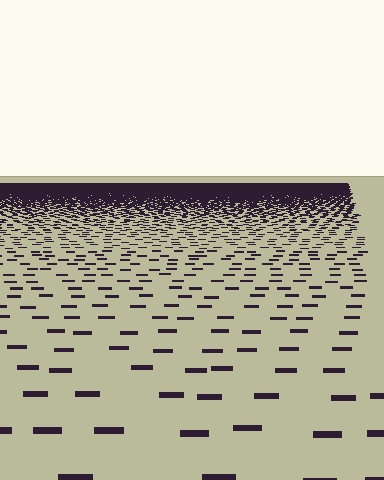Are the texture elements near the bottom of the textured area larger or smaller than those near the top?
Larger. Near the bottom, elements are closer to the viewer and appear at a bigger on-screen size.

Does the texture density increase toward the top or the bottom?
Density increases toward the top.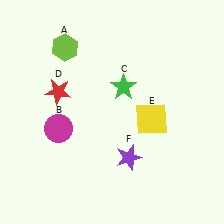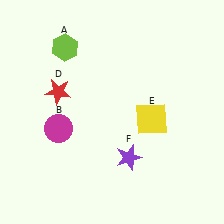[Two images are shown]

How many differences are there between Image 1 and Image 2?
There is 1 difference between the two images.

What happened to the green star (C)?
The green star (C) was removed in Image 2. It was in the top-right area of Image 1.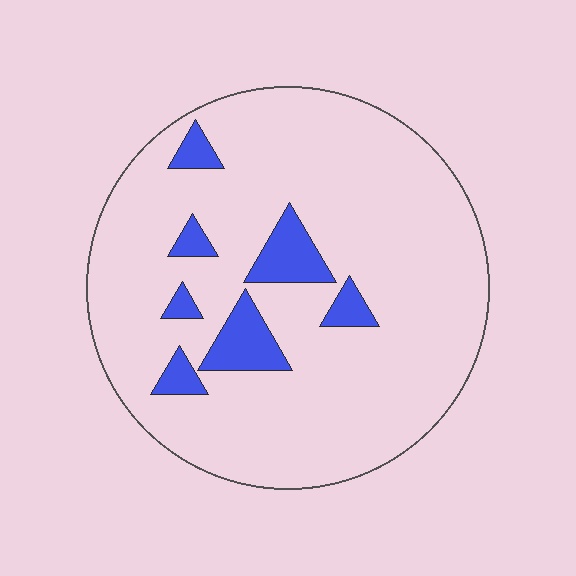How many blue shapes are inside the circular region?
7.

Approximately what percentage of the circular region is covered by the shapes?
Approximately 10%.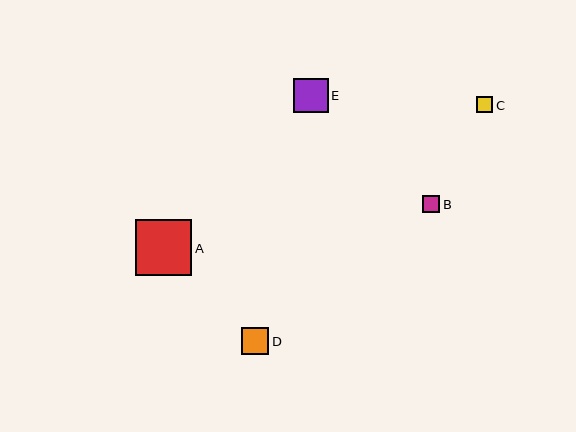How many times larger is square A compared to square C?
Square A is approximately 3.5 times the size of square C.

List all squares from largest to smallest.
From largest to smallest: A, E, D, B, C.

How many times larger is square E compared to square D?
Square E is approximately 1.3 times the size of square D.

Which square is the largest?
Square A is the largest with a size of approximately 56 pixels.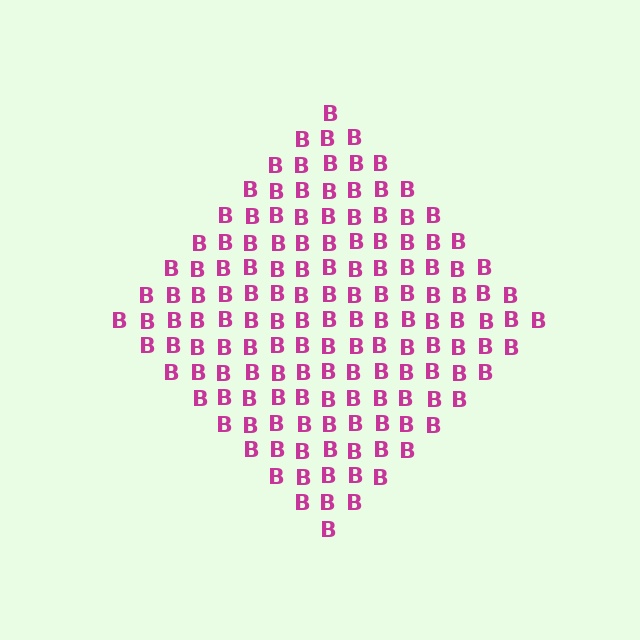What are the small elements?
The small elements are letter B's.